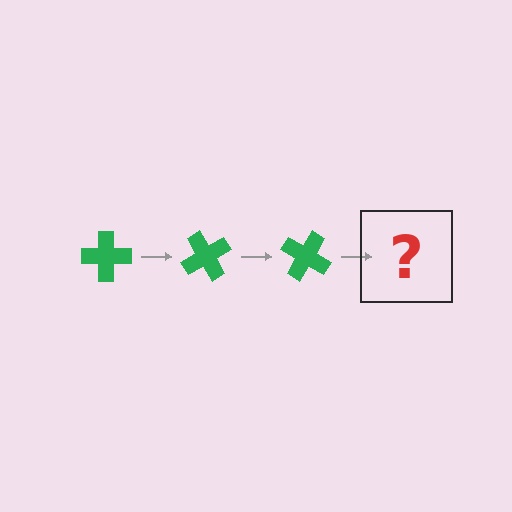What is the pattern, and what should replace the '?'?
The pattern is that the cross rotates 60 degrees each step. The '?' should be a green cross rotated 180 degrees.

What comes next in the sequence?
The next element should be a green cross rotated 180 degrees.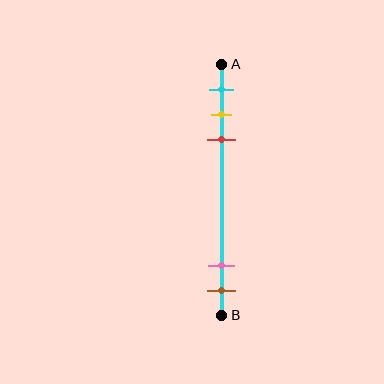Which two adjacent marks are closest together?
The yellow and red marks are the closest adjacent pair.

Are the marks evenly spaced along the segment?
No, the marks are not evenly spaced.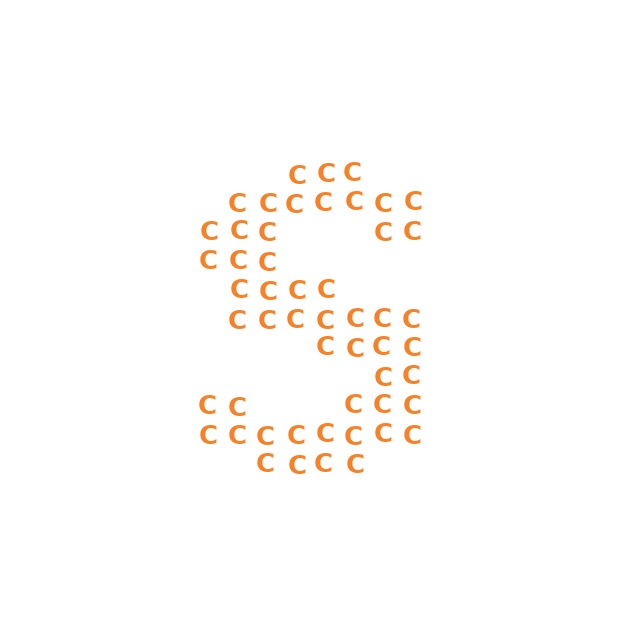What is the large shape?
The large shape is the letter S.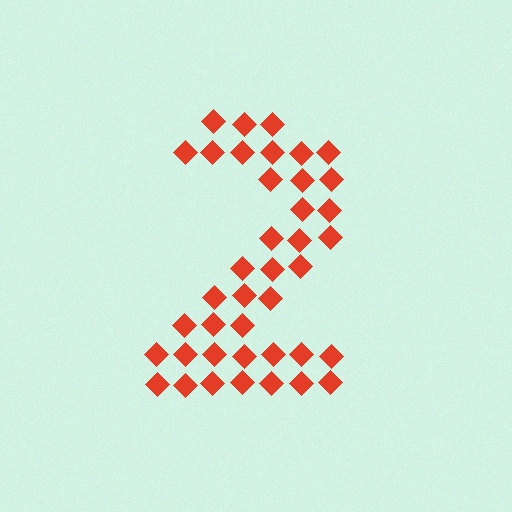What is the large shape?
The large shape is the digit 2.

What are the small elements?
The small elements are diamonds.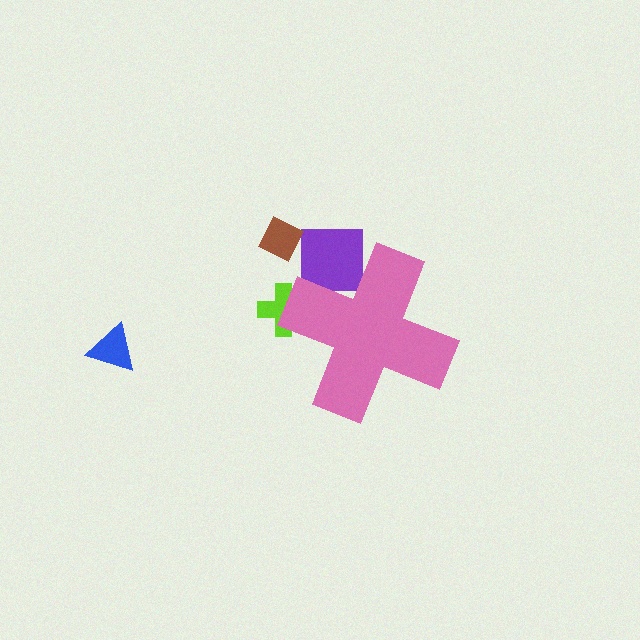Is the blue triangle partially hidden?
No, the blue triangle is fully visible.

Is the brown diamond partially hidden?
No, the brown diamond is fully visible.